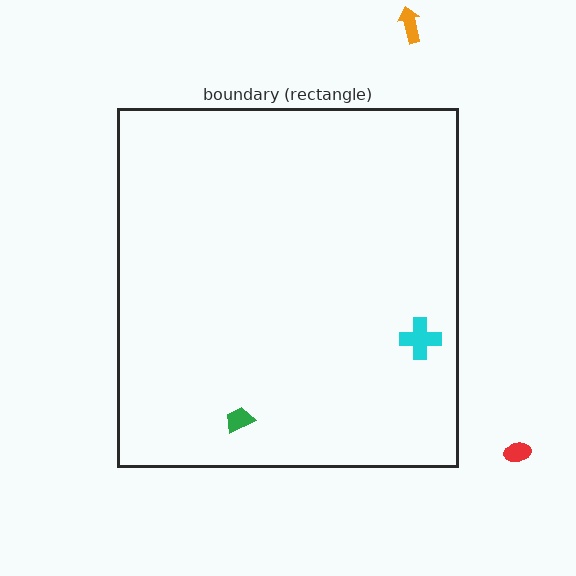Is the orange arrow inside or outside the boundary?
Outside.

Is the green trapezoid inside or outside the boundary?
Inside.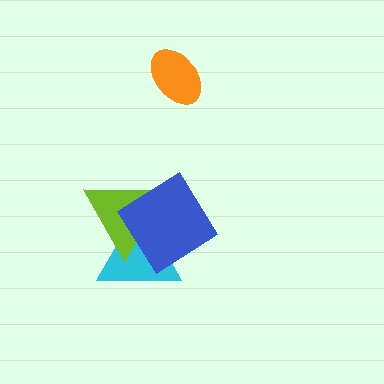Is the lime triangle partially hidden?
Yes, it is partially covered by another shape.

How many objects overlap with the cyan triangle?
2 objects overlap with the cyan triangle.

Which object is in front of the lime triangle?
The blue diamond is in front of the lime triangle.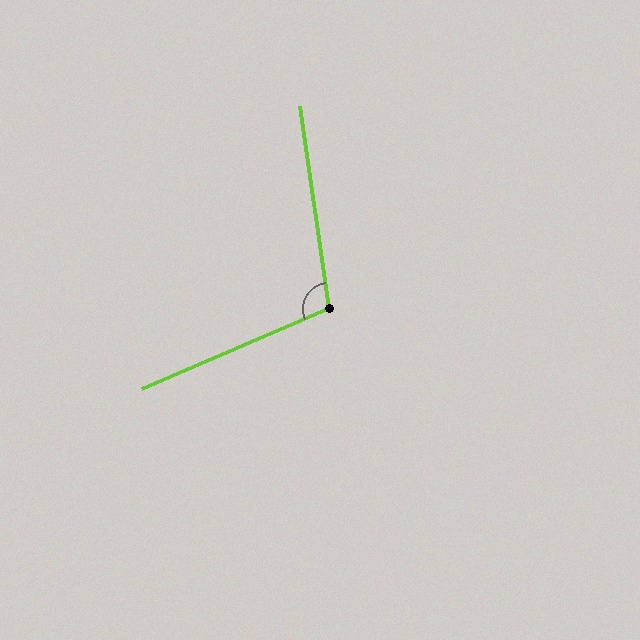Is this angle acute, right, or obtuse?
It is obtuse.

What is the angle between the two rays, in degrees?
Approximately 105 degrees.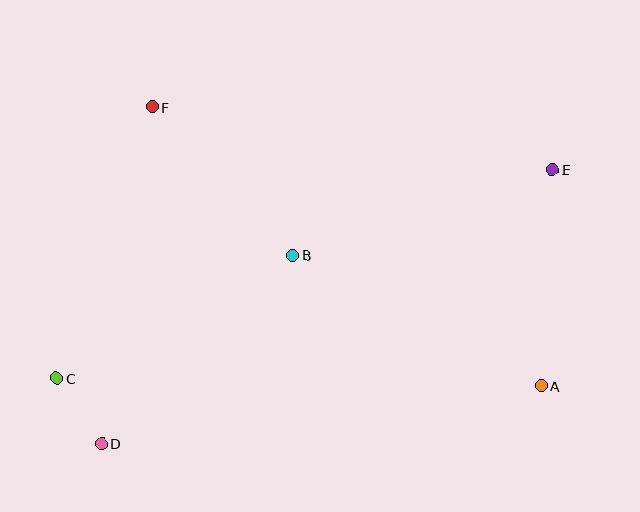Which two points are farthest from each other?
Points C and E are farthest from each other.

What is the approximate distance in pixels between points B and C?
The distance between B and C is approximately 266 pixels.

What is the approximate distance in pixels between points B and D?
The distance between B and D is approximately 268 pixels.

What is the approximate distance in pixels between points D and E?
The distance between D and E is approximately 528 pixels.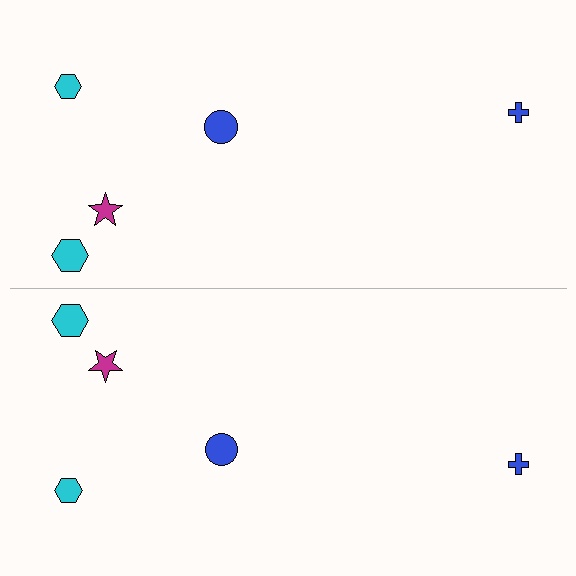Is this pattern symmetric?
Yes, this pattern has bilateral (reflection) symmetry.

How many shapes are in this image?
There are 10 shapes in this image.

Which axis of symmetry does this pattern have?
The pattern has a horizontal axis of symmetry running through the center of the image.